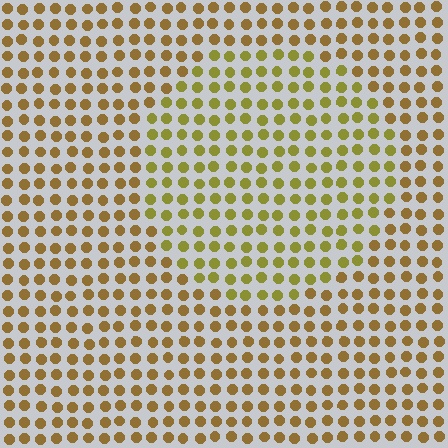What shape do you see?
I see a circle.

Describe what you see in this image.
The image is filled with small brown elements in a uniform arrangement. A circle-shaped region is visible where the elements are tinted to a slightly different hue, forming a subtle color boundary.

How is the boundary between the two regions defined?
The boundary is defined purely by a slight shift in hue (about 25 degrees). Spacing, size, and orientation are identical on both sides.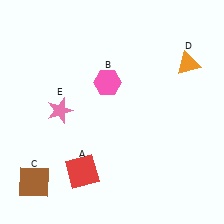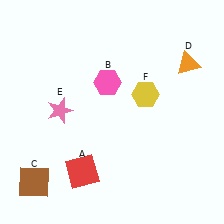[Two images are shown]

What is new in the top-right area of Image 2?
A yellow hexagon (F) was added in the top-right area of Image 2.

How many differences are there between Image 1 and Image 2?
There is 1 difference between the two images.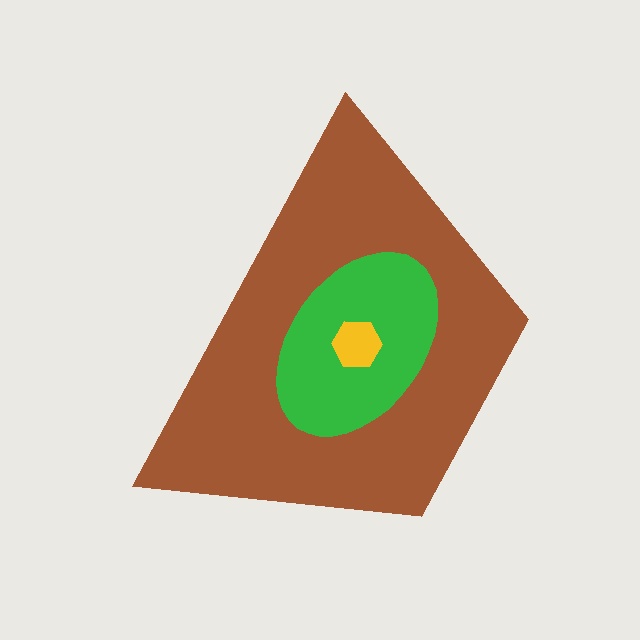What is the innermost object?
The yellow hexagon.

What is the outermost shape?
The brown trapezoid.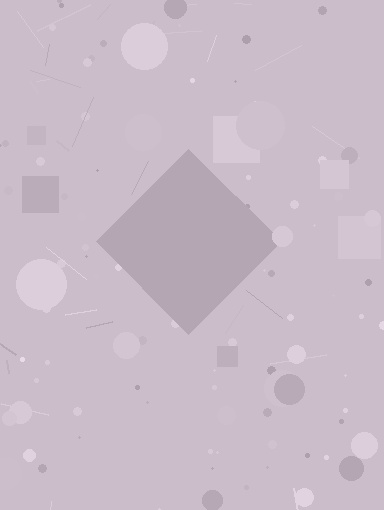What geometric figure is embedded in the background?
A diamond is embedded in the background.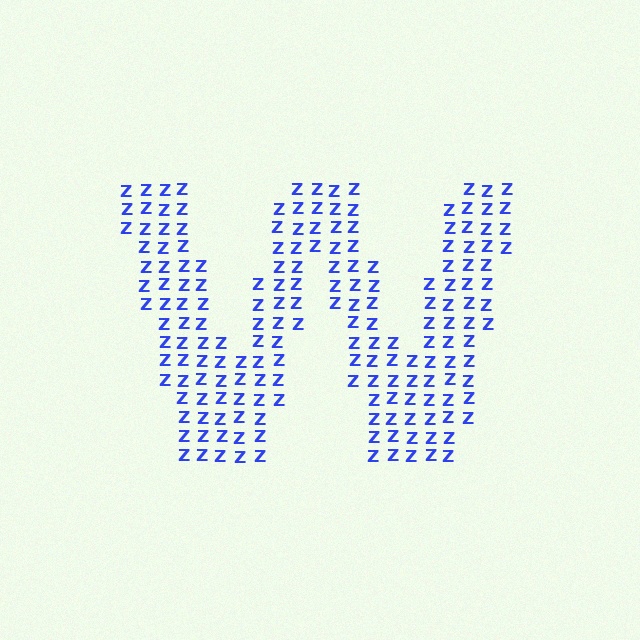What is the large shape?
The large shape is the letter W.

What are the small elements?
The small elements are letter Z's.